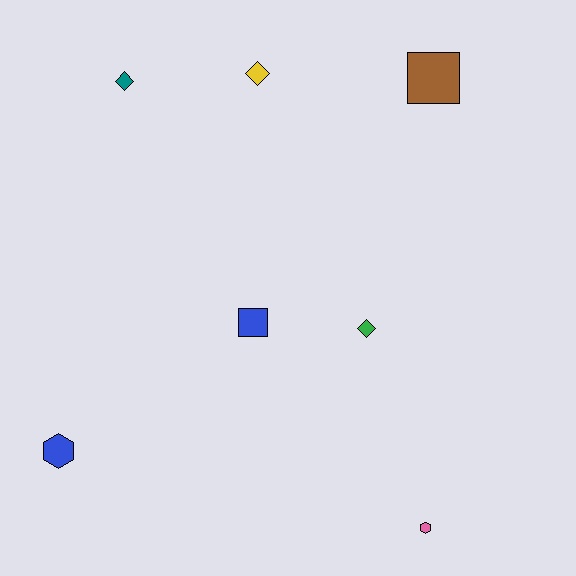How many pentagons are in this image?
There are no pentagons.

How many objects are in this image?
There are 7 objects.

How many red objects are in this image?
There are no red objects.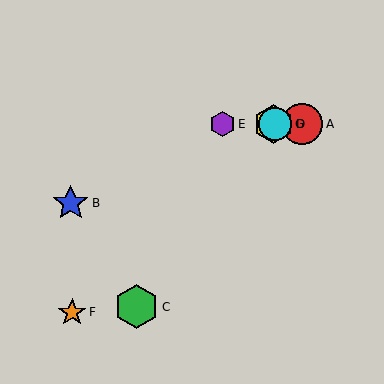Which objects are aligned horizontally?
Objects A, D, E, G are aligned horizontally.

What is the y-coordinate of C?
Object C is at y≈307.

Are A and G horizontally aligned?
Yes, both are at y≈124.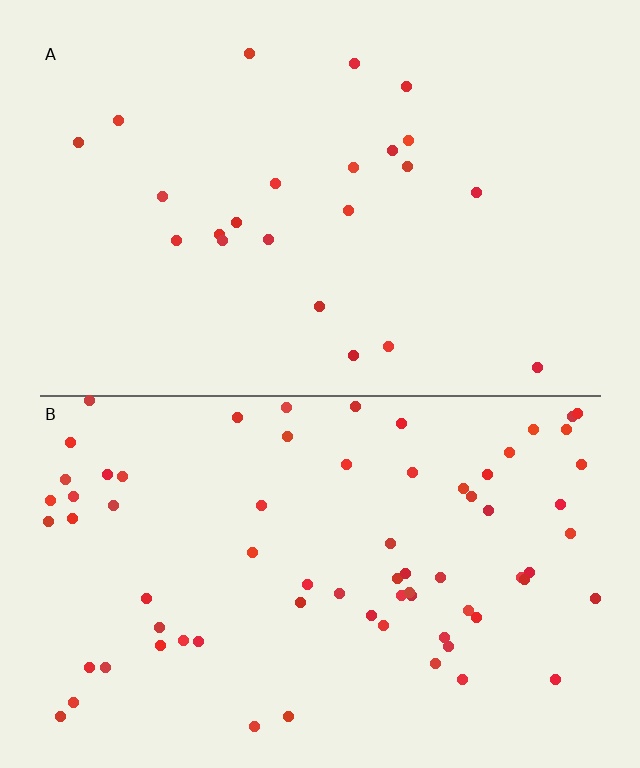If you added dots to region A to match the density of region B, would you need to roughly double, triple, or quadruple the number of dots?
Approximately triple.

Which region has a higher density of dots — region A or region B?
B (the bottom).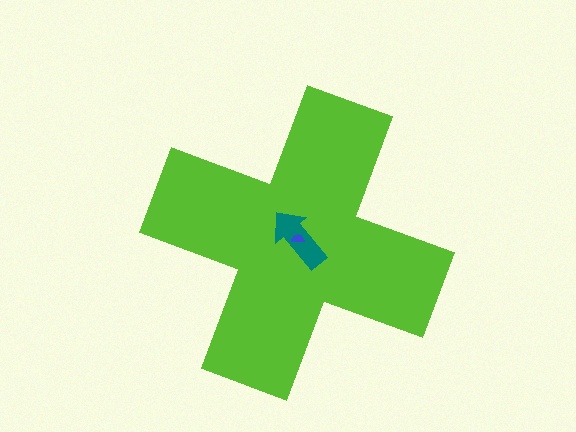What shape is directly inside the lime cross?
The teal arrow.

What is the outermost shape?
The lime cross.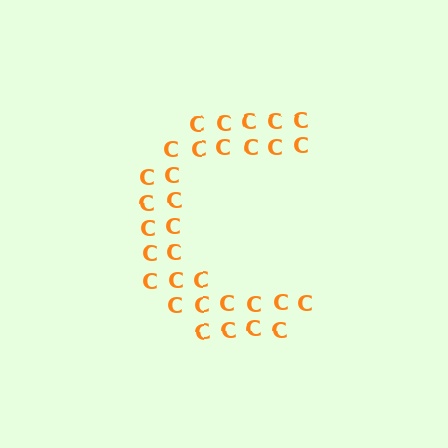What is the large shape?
The large shape is the letter C.